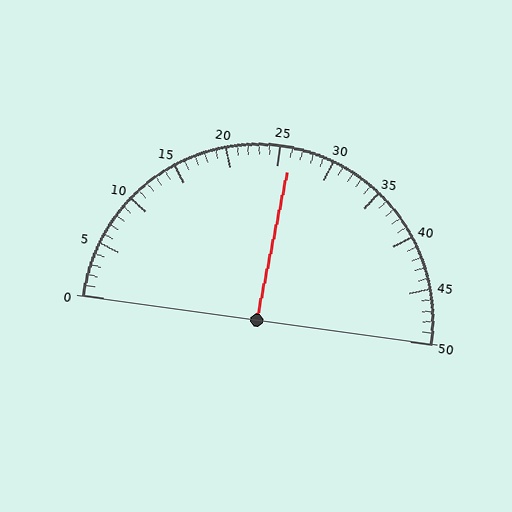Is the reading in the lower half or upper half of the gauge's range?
The reading is in the upper half of the range (0 to 50).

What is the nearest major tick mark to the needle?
The nearest major tick mark is 25.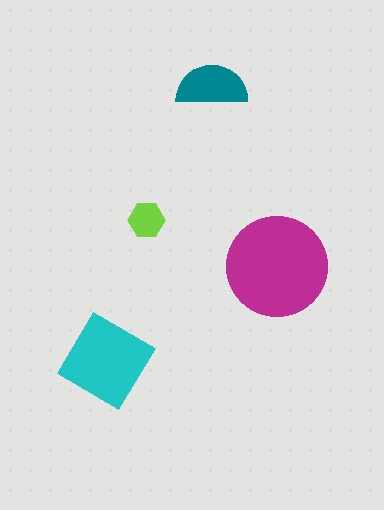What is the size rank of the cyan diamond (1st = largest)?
2nd.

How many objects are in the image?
There are 4 objects in the image.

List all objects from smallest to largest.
The lime hexagon, the teal semicircle, the cyan diamond, the magenta circle.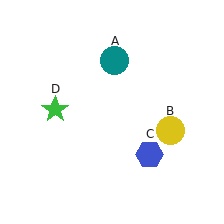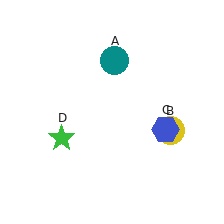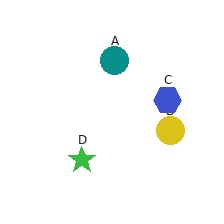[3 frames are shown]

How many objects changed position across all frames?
2 objects changed position: blue hexagon (object C), green star (object D).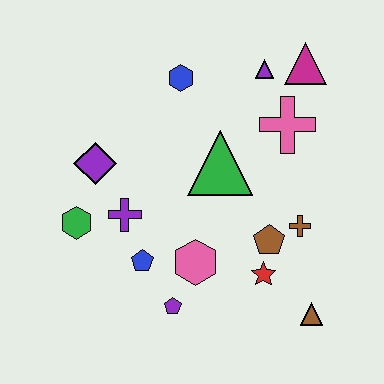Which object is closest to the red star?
The brown pentagon is closest to the red star.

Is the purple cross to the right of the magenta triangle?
No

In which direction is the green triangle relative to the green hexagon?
The green triangle is to the right of the green hexagon.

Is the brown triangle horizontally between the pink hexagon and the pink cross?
No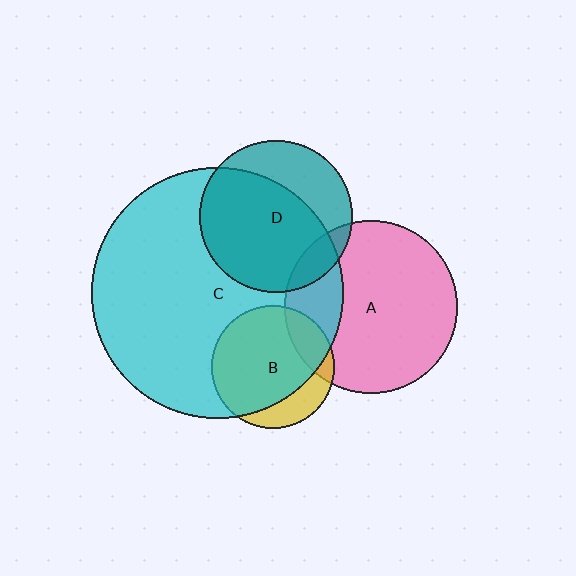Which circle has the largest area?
Circle C (cyan).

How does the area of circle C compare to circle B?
Approximately 4.2 times.